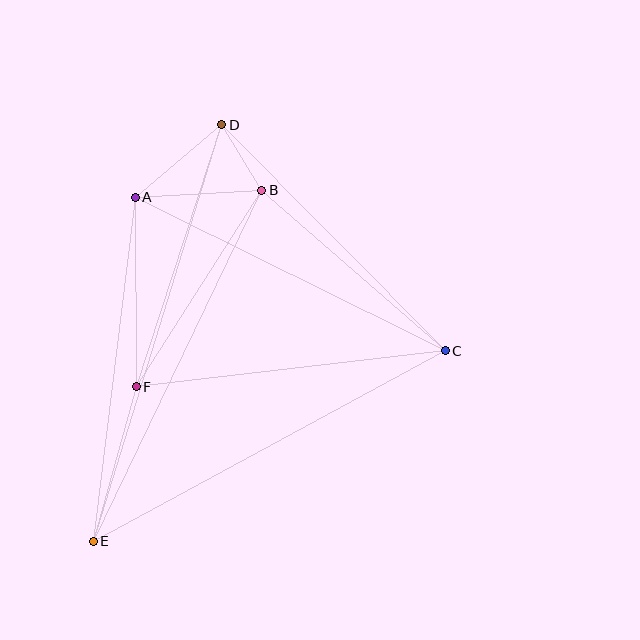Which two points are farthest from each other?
Points D and E are farthest from each other.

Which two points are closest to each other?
Points B and D are closest to each other.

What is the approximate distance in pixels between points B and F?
The distance between B and F is approximately 233 pixels.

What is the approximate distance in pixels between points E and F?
The distance between E and F is approximately 160 pixels.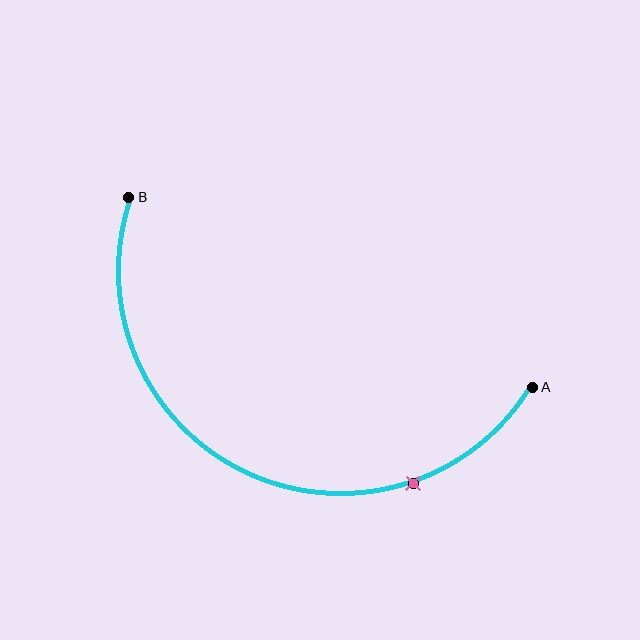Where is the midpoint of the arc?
The arc midpoint is the point on the curve farthest from the straight line joining A and B. It sits below that line.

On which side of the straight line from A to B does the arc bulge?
The arc bulges below the straight line connecting A and B.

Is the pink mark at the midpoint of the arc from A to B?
No. The pink mark lies on the arc but is closer to endpoint A. The arc midpoint would be at the point on the curve equidistant along the arc from both A and B.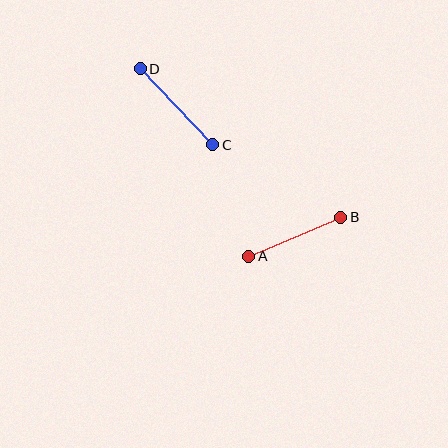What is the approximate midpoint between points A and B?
The midpoint is at approximately (295, 237) pixels.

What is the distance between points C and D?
The distance is approximately 105 pixels.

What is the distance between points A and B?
The distance is approximately 100 pixels.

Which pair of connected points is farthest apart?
Points C and D are farthest apart.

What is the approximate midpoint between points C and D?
The midpoint is at approximately (176, 107) pixels.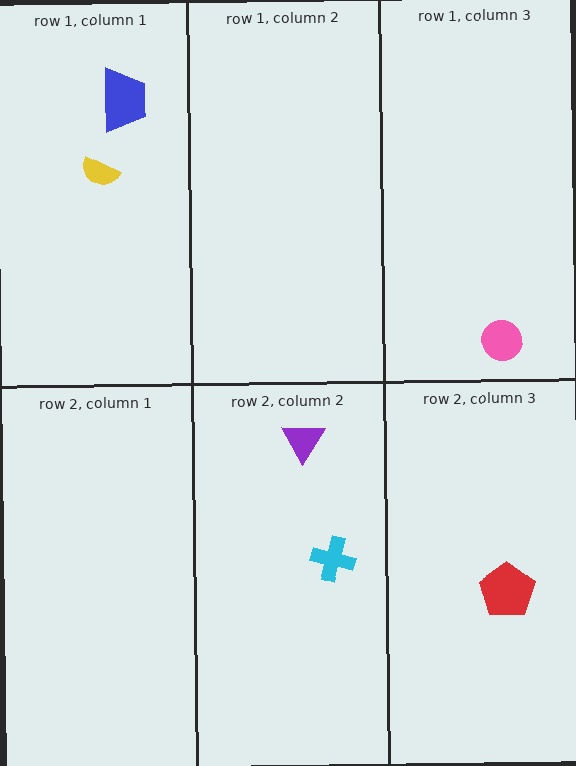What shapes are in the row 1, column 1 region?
The yellow semicircle, the blue trapezoid.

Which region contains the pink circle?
The row 1, column 3 region.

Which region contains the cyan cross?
The row 2, column 2 region.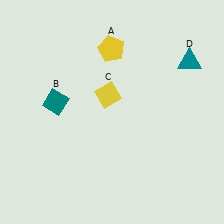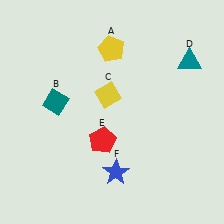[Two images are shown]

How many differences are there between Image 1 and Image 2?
There are 2 differences between the two images.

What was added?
A red pentagon (E), a blue star (F) were added in Image 2.